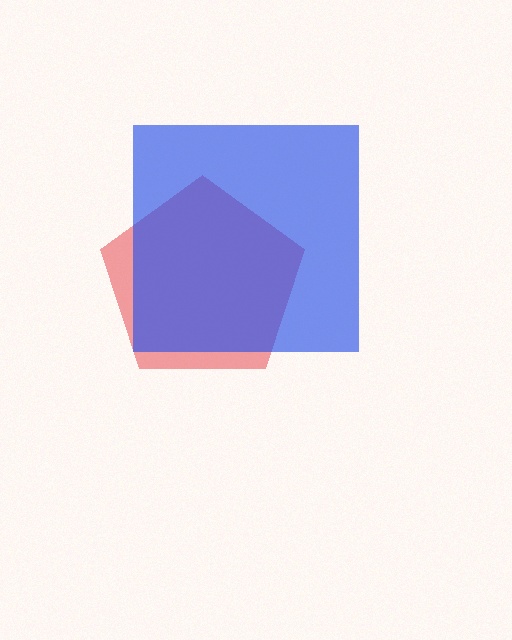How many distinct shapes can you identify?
There are 2 distinct shapes: a red pentagon, a blue square.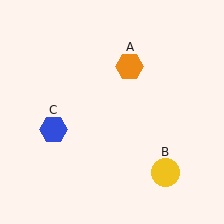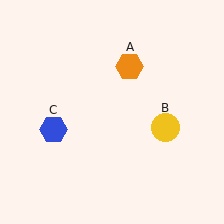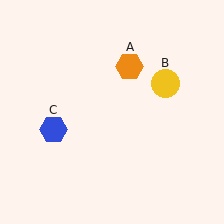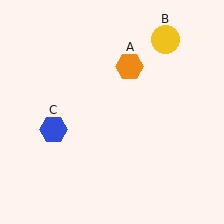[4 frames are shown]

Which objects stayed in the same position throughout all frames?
Orange hexagon (object A) and blue hexagon (object C) remained stationary.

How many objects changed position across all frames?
1 object changed position: yellow circle (object B).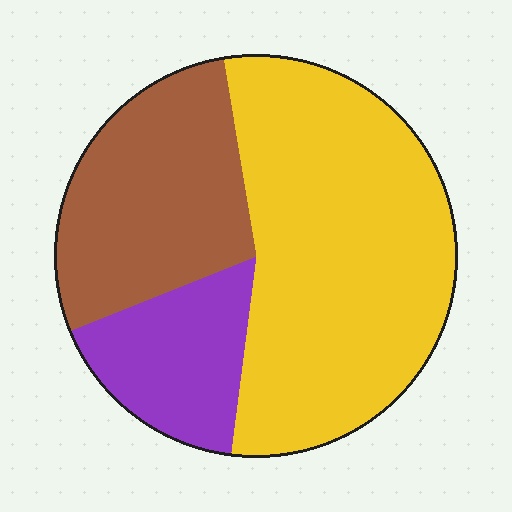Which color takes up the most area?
Yellow, at roughly 55%.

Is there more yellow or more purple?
Yellow.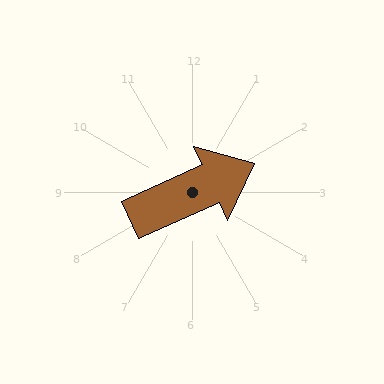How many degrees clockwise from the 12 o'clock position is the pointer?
Approximately 66 degrees.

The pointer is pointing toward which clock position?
Roughly 2 o'clock.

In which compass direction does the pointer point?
Northeast.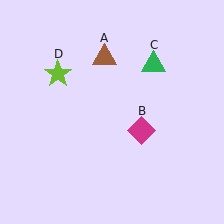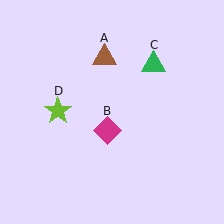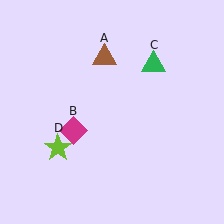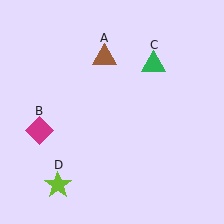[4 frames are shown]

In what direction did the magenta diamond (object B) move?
The magenta diamond (object B) moved left.